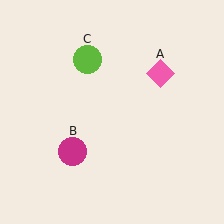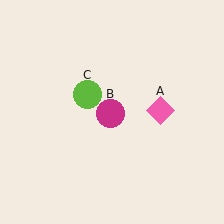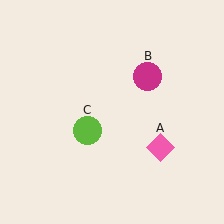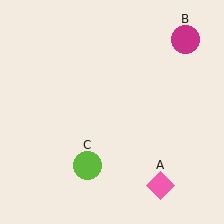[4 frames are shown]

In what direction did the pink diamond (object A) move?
The pink diamond (object A) moved down.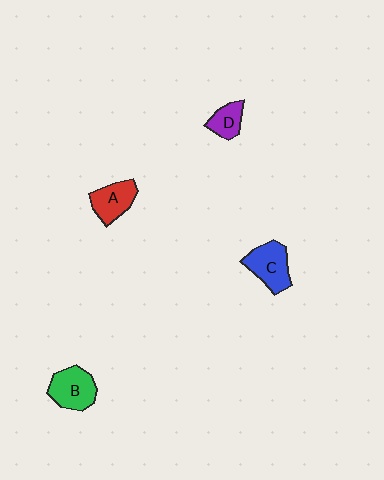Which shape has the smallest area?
Shape D (purple).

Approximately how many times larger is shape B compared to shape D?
Approximately 1.7 times.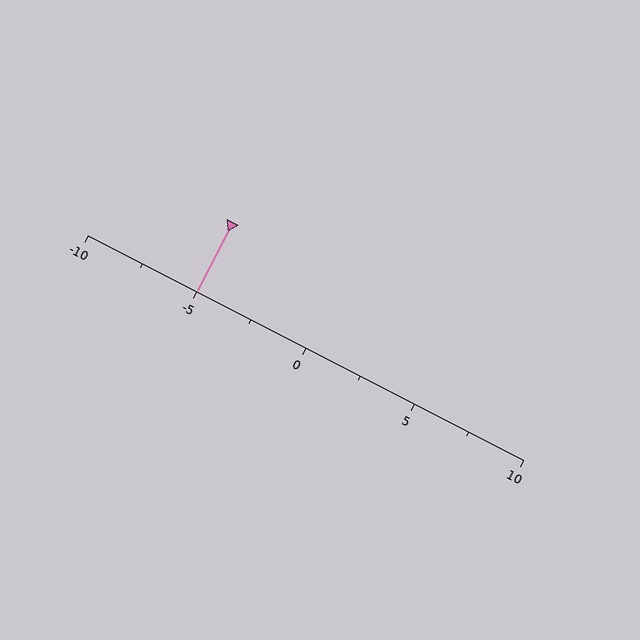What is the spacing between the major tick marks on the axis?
The major ticks are spaced 5 apart.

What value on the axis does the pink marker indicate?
The marker indicates approximately -5.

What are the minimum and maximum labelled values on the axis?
The axis runs from -10 to 10.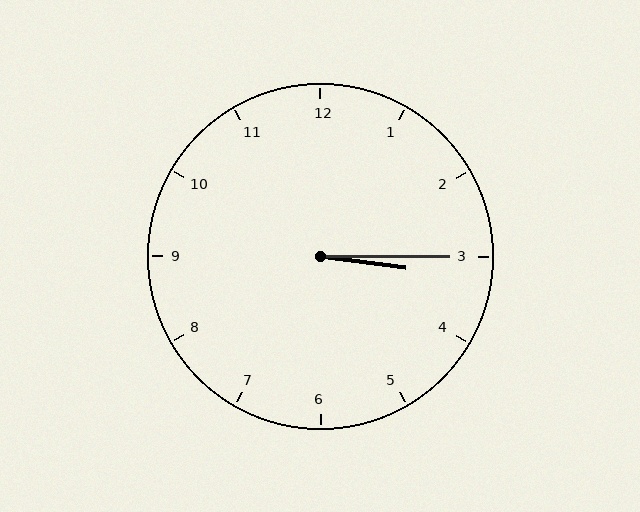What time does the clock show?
3:15.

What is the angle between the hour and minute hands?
Approximately 8 degrees.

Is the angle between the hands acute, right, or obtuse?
It is acute.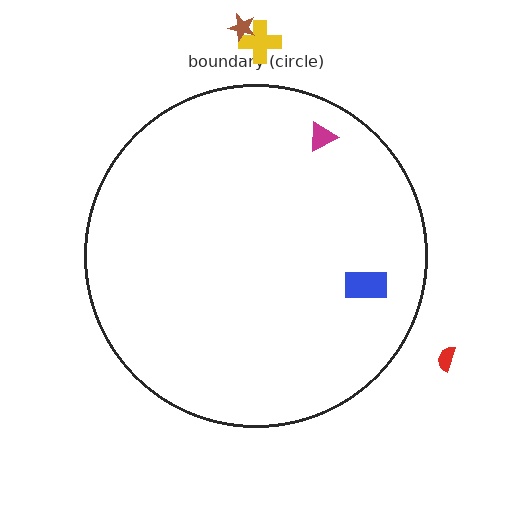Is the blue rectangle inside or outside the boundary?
Inside.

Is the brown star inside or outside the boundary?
Outside.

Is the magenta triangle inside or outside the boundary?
Inside.